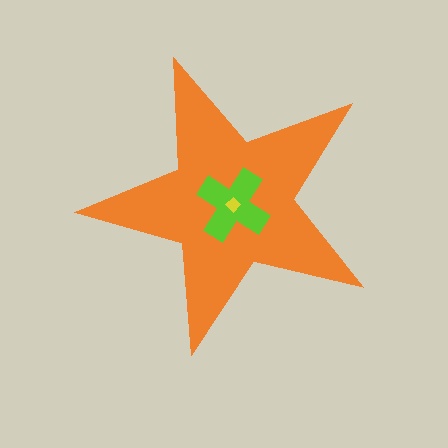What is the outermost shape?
The orange star.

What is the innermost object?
The yellow diamond.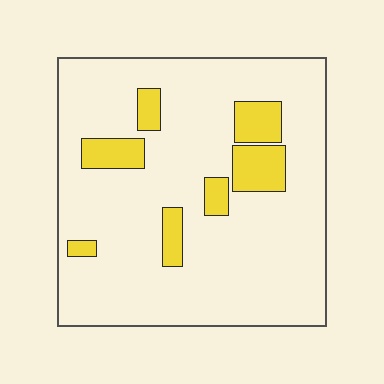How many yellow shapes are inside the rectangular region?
7.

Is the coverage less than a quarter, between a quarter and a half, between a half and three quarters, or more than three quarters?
Less than a quarter.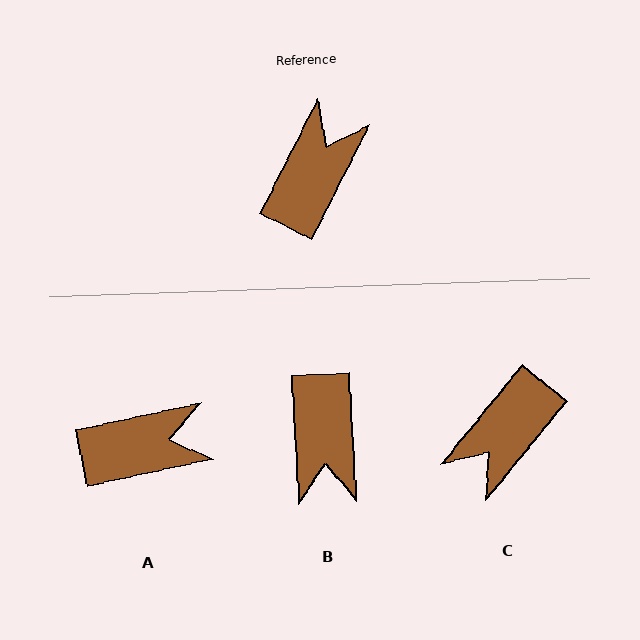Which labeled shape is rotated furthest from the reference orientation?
C, about 168 degrees away.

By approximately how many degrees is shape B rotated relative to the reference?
Approximately 150 degrees clockwise.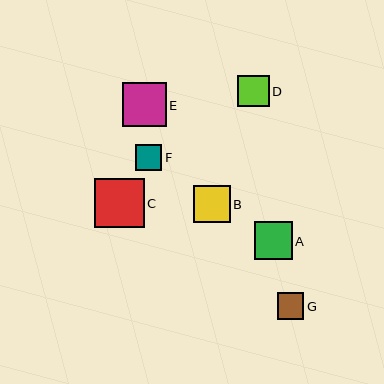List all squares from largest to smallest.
From largest to smallest: C, E, A, B, D, G, F.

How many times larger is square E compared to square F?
Square E is approximately 1.7 times the size of square F.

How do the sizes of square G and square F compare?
Square G and square F are approximately the same size.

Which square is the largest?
Square C is the largest with a size of approximately 49 pixels.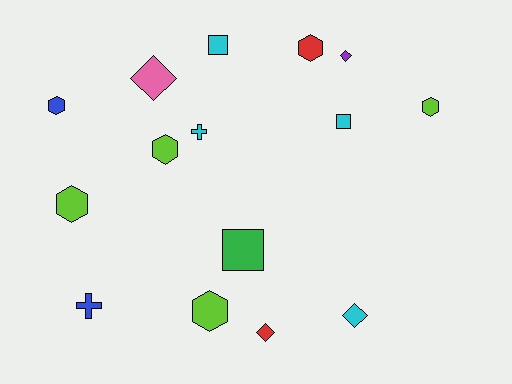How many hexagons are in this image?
There are 6 hexagons.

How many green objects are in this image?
There is 1 green object.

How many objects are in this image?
There are 15 objects.